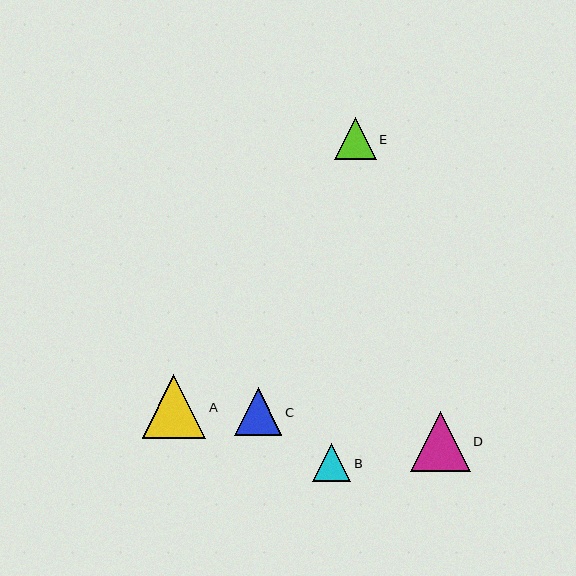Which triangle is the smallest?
Triangle B is the smallest with a size of approximately 38 pixels.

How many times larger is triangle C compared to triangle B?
Triangle C is approximately 1.3 times the size of triangle B.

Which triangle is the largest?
Triangle A is the largest with a size of approximately 64 pixels.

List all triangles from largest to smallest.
From largest to smallest: A, D, C, E, B.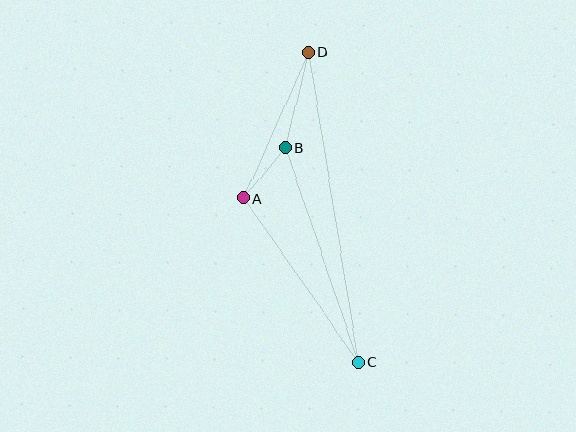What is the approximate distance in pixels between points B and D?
The distance between B and D is approximately 98 pixels.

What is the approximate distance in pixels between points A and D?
The distance between A and D is approximately 159 pixels.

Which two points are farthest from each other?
Points C and D are farthest from each other.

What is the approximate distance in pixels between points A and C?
The distance between A and C is approximately 200 pixels.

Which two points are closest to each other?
Points A and B are closest to each other.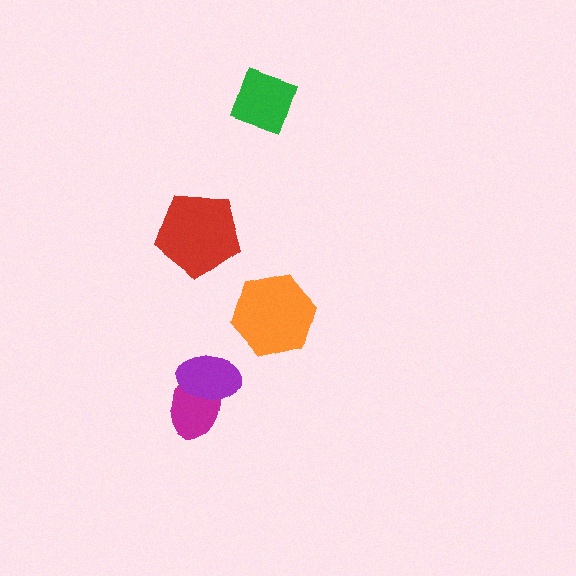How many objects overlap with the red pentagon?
0 objects overlap with the red pentagon.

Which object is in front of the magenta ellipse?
The purple ellipse is in front of the magenta ellipse.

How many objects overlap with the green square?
0 objects overlap with the green square.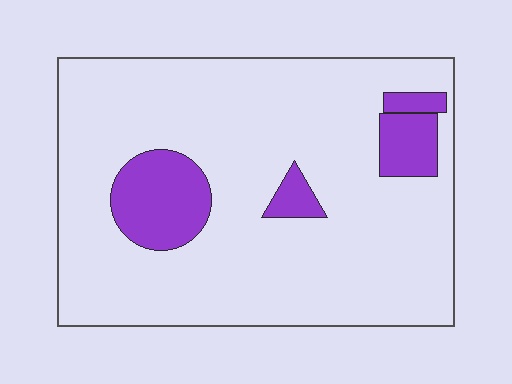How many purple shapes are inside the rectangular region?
4.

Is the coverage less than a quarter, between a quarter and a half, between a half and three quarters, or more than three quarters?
Less than a quarter.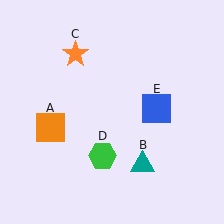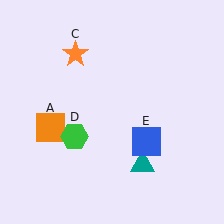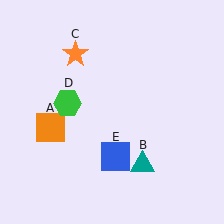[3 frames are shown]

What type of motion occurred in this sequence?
The green hexagon (object D), blue square (object E) rotated clockwise around the center of the scene.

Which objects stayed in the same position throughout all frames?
Orange square (object A) and teal triangle (object B) and orange star (object C) remained stationary.